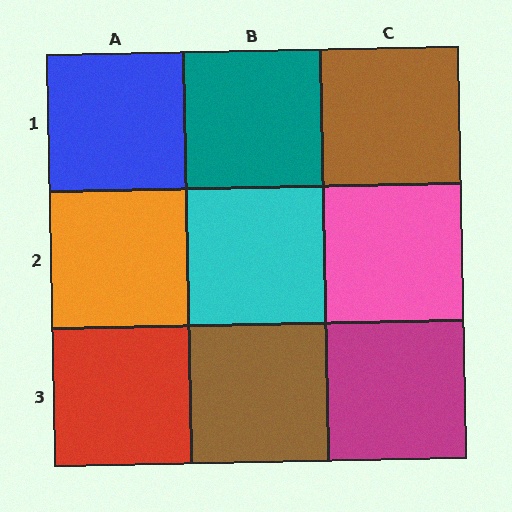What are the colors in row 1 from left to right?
Blue, teal, brown.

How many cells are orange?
1 cell is orange.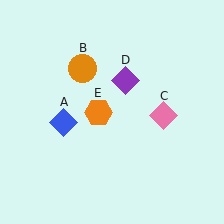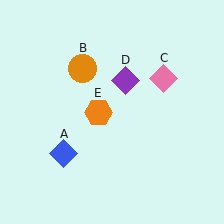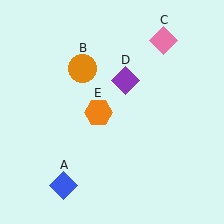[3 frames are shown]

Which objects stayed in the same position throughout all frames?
Orange circle (object B) and purple diamond (object D) and orange hexagon (object E) remained stationary.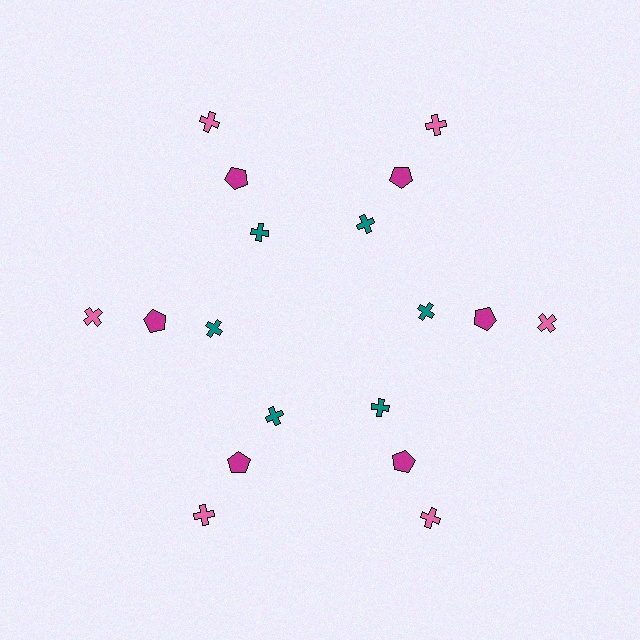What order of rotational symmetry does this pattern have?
This pattern has 6-fold rotational symmetry.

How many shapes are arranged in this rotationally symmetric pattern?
There are 18 shapes, arranged in 6 groups of 3.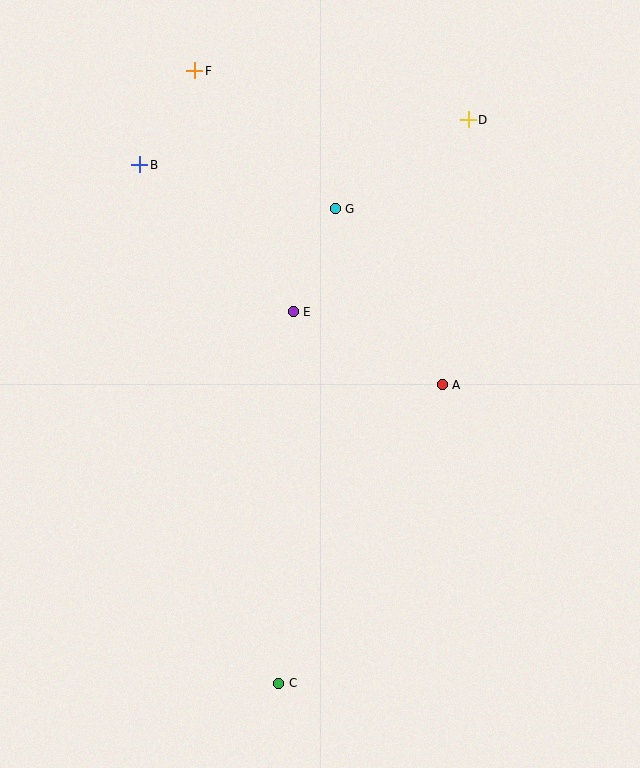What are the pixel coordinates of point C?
Point C is at (279, 683).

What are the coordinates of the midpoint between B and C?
The midpoint between B and C is at (209, 424).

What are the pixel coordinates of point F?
Point F is at (195, 71).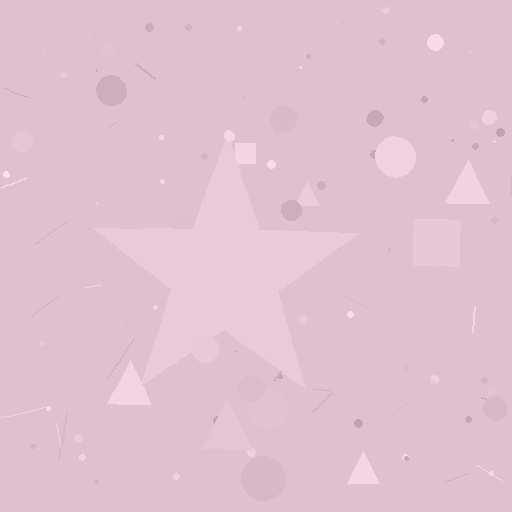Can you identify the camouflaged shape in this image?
The camouflaged shape is a star.